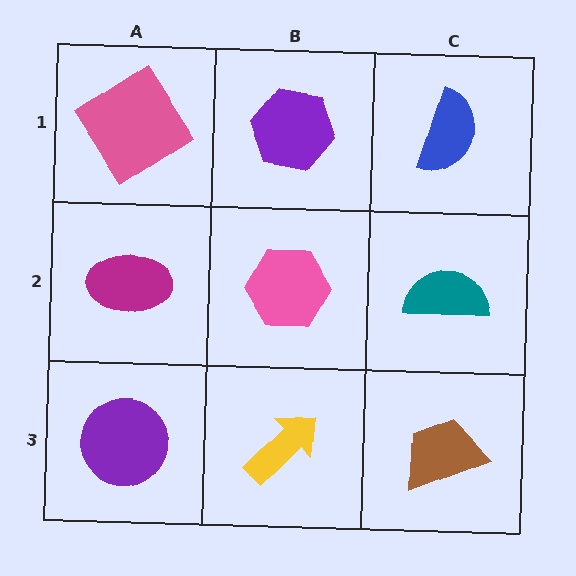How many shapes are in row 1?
3 shapes.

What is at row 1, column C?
A blue semicircle.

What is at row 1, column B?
A purple hexagon.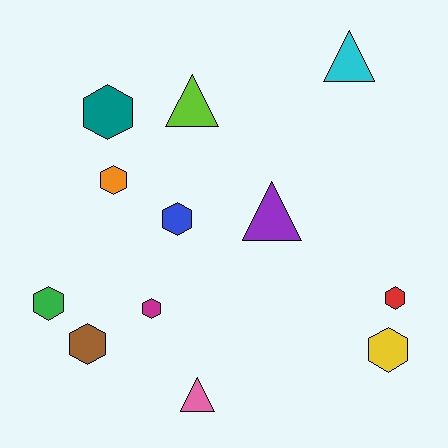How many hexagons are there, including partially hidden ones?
There are 8 hexagons.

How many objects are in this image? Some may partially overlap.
There are 12 objects.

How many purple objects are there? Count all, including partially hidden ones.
There is 1 purple object.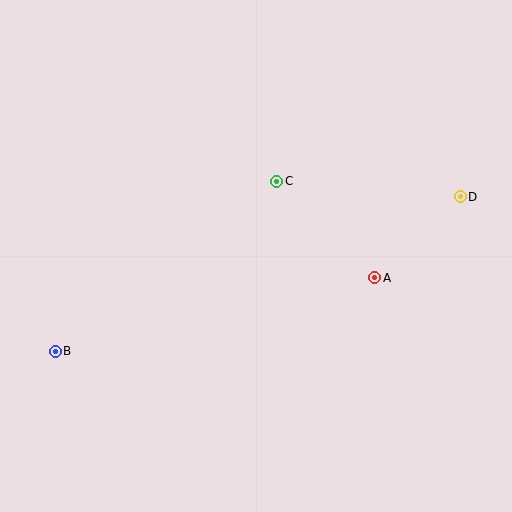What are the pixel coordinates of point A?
Point A is at (375, 278).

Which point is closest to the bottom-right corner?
Point A is closest to the bottom-right corner.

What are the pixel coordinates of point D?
Point D is at (460, 197).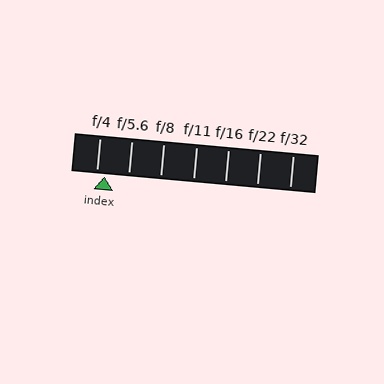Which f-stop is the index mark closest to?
The index mark is closest to f/4.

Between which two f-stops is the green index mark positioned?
The index mark is between f/4 and f/5.6.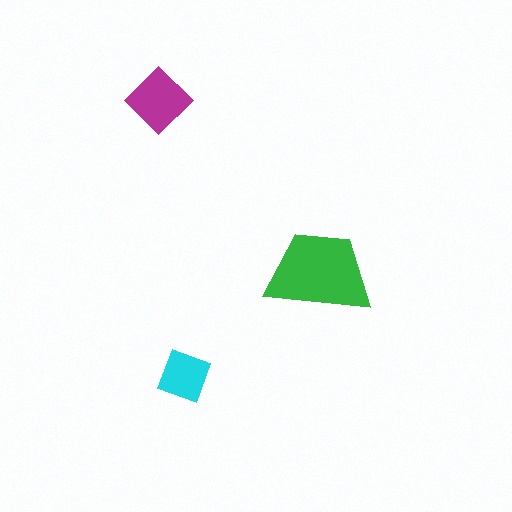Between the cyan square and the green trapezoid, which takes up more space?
The green trapezoid.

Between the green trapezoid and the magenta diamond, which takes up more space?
The green trapezoid.